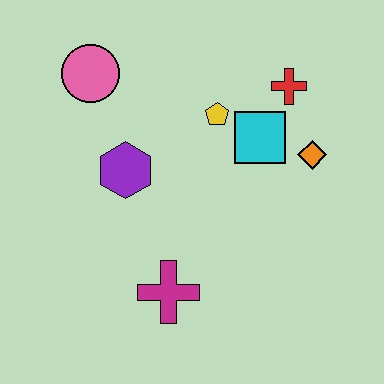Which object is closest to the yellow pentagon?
The cyan square is closest to the yellow pentagon.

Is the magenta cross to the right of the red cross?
No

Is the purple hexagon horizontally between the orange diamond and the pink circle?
Yes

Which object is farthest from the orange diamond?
The pink circle is farthest from the orange diamond.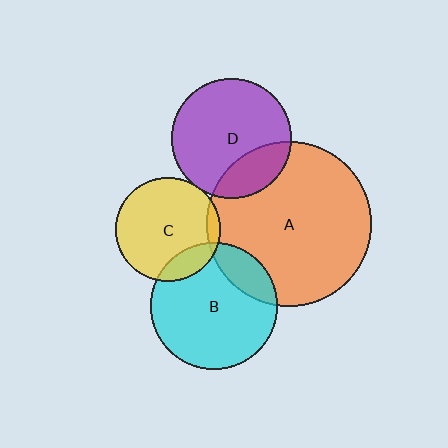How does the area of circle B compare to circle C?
Approximately 1.5 times.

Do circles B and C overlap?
Yes.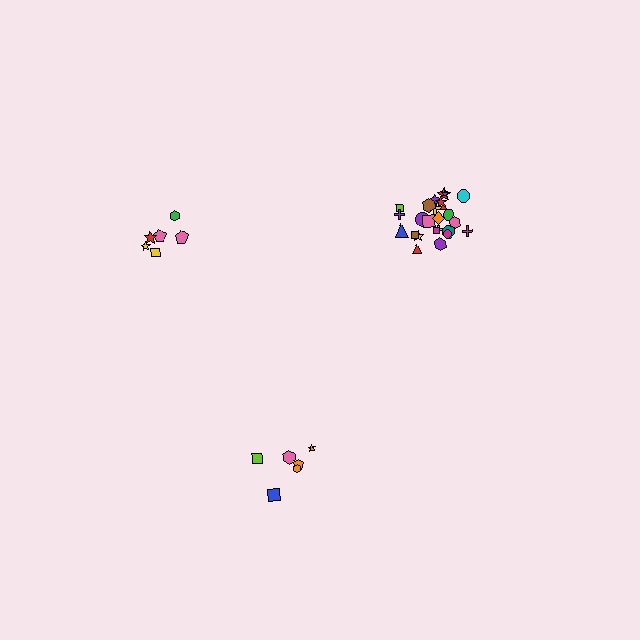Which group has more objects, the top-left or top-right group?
The top-right group.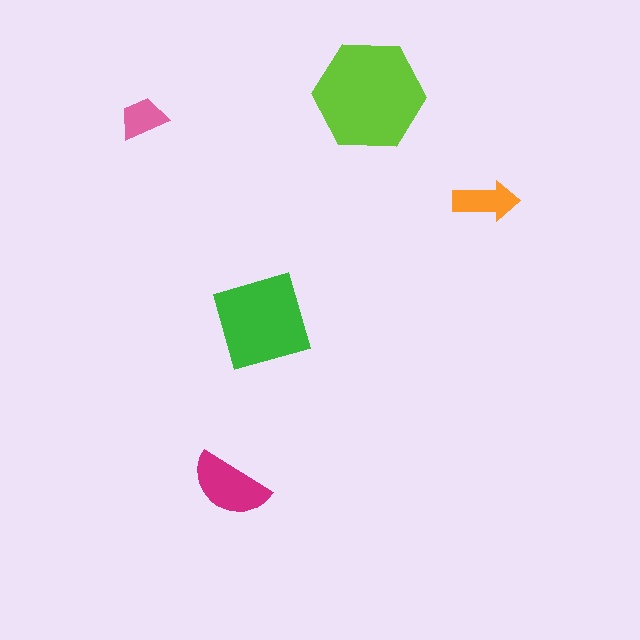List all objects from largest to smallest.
The lime hexagon, the green square, the magenta semicircle, the orange arrow, the pink trapezoid.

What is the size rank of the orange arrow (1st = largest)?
4th.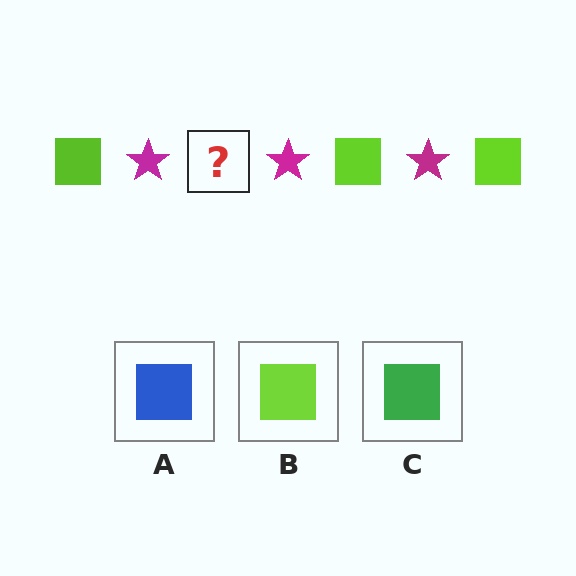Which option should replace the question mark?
Option B.